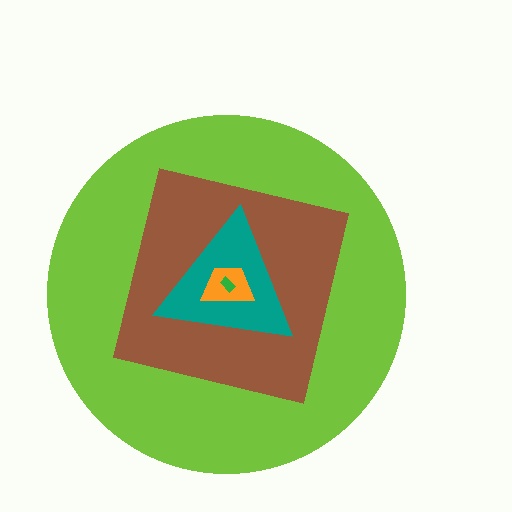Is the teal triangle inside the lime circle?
Yes.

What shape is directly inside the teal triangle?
The orange trapezoid.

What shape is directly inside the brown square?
The teal triangle.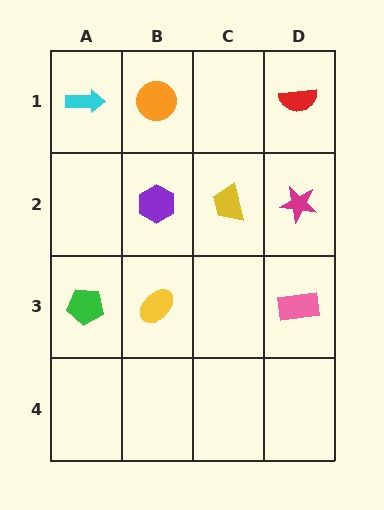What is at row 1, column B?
An orange circle.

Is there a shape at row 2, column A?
No, that cell is empty.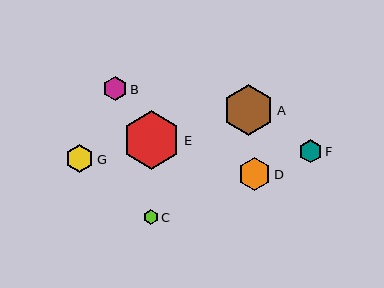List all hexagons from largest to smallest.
From largest to smallest: E, A, D, G, B, F, C.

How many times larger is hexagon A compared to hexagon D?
Hexagon A is approximately 1.5 times the size of hexagon D.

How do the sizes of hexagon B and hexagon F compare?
Hexagon B and hexagon F are approximately the same size.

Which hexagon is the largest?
Hexagon E is the largest with a size of approximately 58 pixels.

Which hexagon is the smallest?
Hexagon C is the smallest with a size of approximately 15 pixels.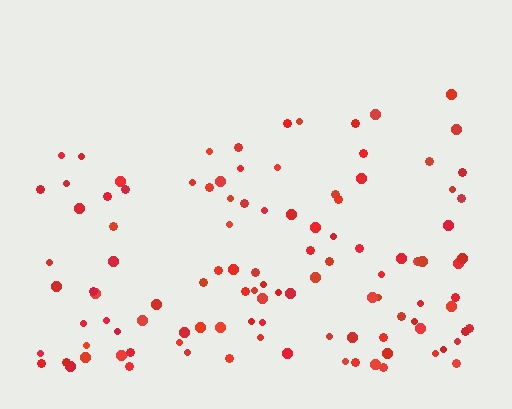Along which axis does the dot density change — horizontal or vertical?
Vertical.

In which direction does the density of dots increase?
From top to bottom, with the bottom side densest.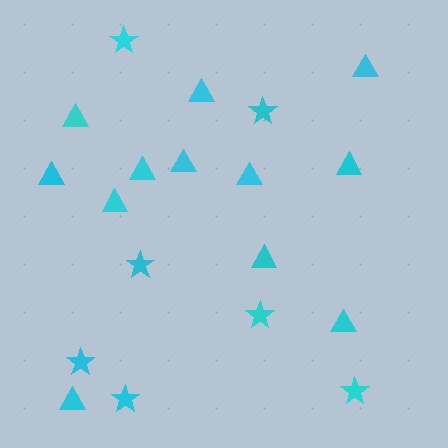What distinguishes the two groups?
There are 2 groups: one group of triangles (12) and one group of stars (7).